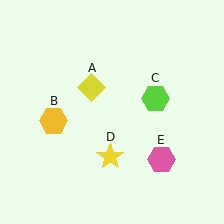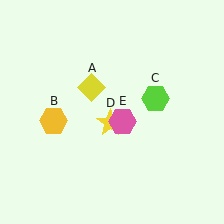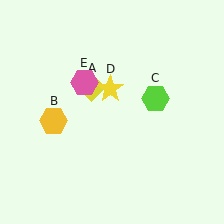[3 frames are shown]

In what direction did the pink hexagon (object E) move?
The pink hexagon (object E) moved up and to the left.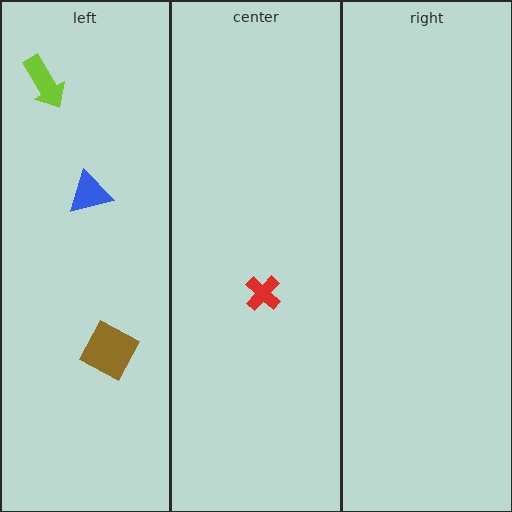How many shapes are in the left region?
3.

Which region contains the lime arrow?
The left region.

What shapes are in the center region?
The red cross.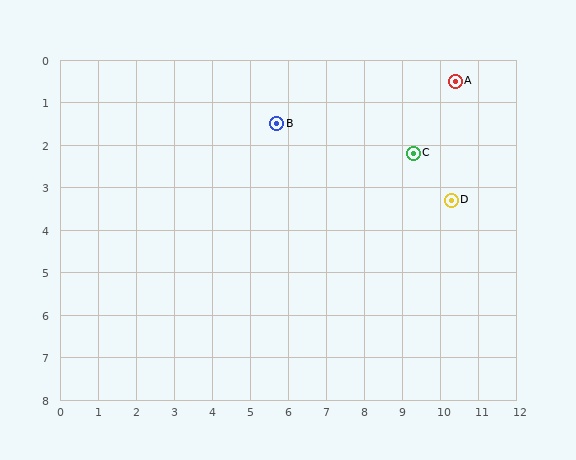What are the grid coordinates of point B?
Point B is at approximately (5.7, 1.5).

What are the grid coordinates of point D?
Point D is at approximately (10.3, 3.3).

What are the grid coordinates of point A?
Point A is at approximately (10.4, 0.5).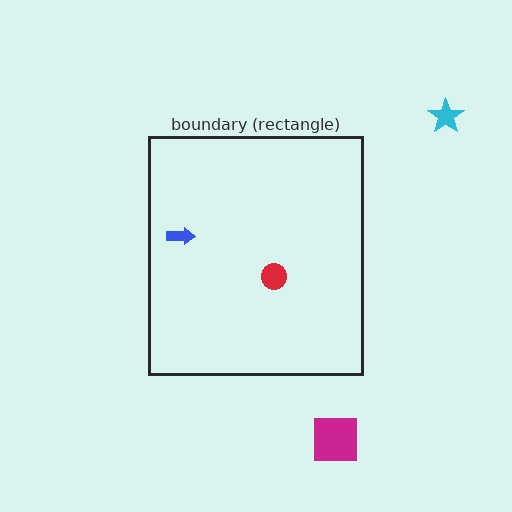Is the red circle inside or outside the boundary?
Inside.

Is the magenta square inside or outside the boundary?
Outside.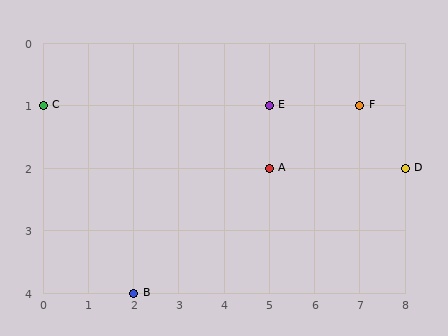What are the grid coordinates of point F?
Point F is at grid coordinates (7, 1).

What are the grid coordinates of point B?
Point B is at grid coordinates (2, 4).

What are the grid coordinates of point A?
Point A is at grid coordinates (5, 2).